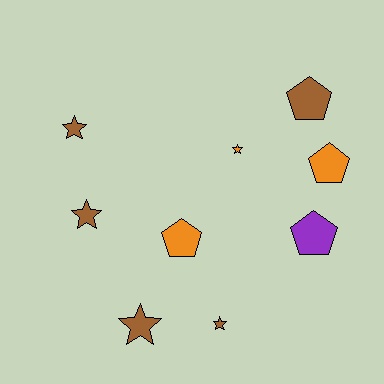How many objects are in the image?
There are 9 objects.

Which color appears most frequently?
Brown, with 5 objects.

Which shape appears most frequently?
Star, with 5 objects.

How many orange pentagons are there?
There are 2 orange pentagons.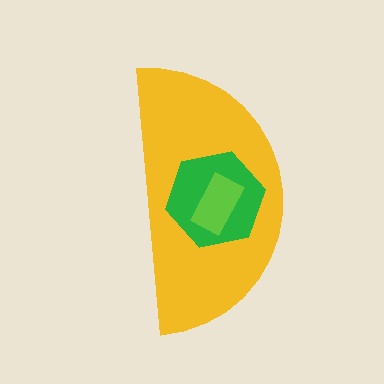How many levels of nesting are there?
3.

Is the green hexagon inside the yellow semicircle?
Yes.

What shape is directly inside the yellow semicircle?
The green hexagon.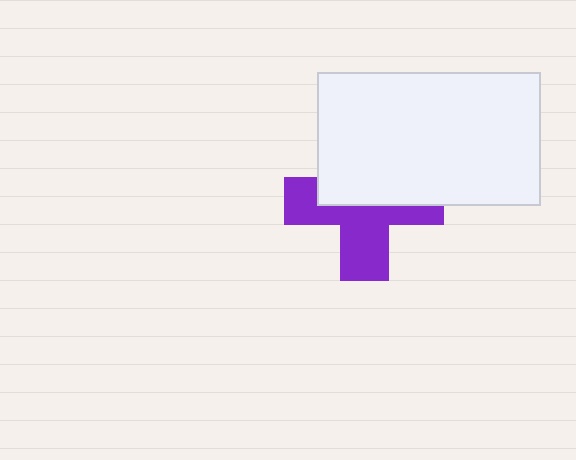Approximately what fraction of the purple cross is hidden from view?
Roughly 48% of the purple cross is hidden behind the white rectangle.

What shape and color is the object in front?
The object in front is a white rectangle.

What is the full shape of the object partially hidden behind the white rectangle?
The partially hidden object is a purple cross.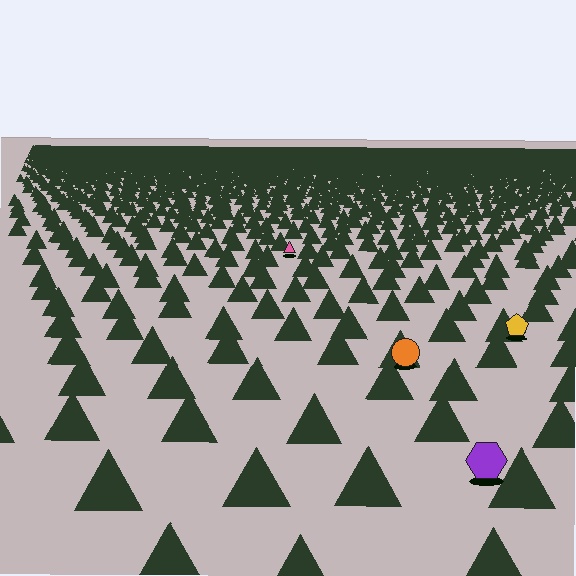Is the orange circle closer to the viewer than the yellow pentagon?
Yes. The orange circle is closer — you can tell from the texture gradient: the ground texture is coarser near it.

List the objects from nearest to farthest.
From nearest to farthest: the purple hexagon, the orange circle, the yellow pentagon, the pink triangle.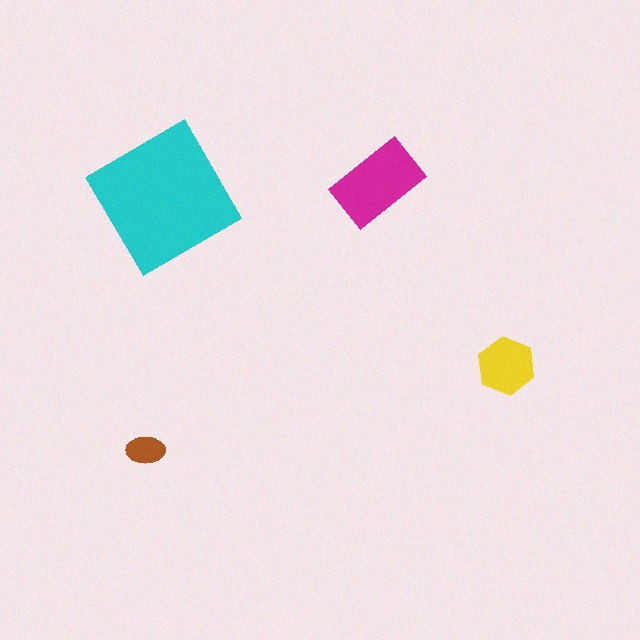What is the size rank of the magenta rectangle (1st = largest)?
2nd.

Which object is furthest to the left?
The brown ellipse is leftmost.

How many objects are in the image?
There are 4 objects in the image.